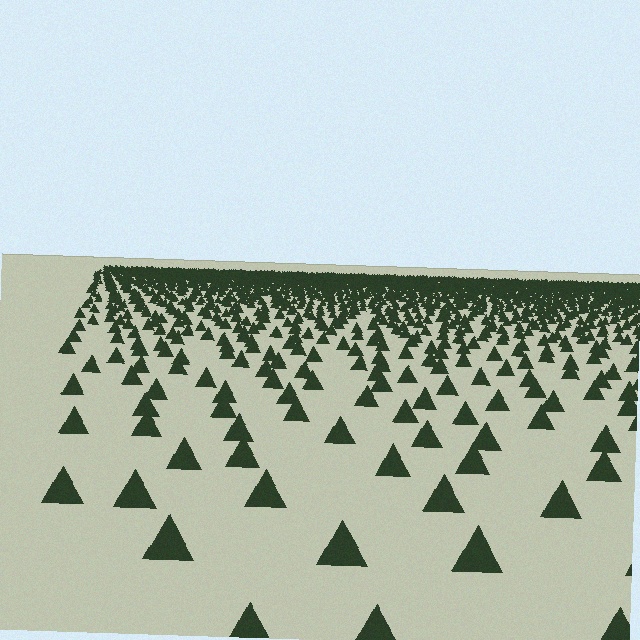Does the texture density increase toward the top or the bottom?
Density increases toward the top.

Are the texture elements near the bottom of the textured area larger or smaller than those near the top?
Larger. Near the bottom, elements are closer to the viewer and appear at a bigger on-screen size.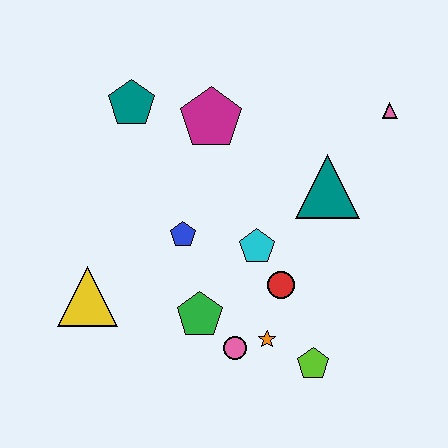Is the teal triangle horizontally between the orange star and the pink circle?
No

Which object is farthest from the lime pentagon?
The teal pentagon is farthest from the lime pentagon.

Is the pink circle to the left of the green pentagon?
No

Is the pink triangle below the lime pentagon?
No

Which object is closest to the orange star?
The pink circle is closest to the orange star.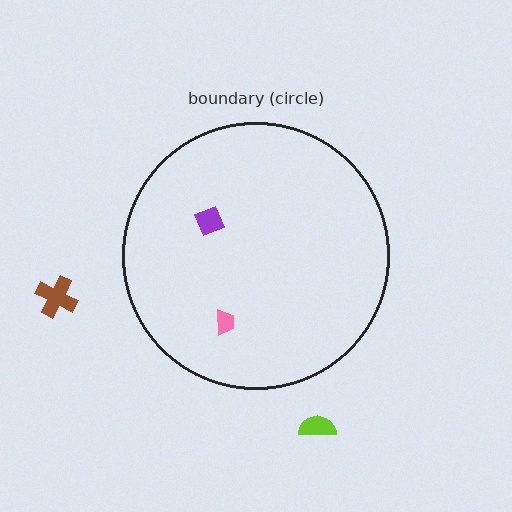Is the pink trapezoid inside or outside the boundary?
Inside.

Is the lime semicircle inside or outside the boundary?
Outside.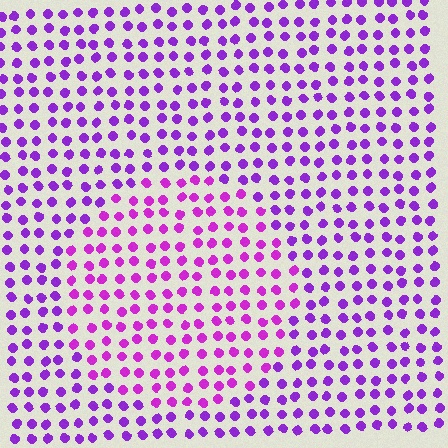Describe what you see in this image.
The image is filled with small purple elements in a uniform arrangement. A circle-shaped region is visible where the elements are tinted to a slightly different hue, forming a subtle color boundary.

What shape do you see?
I see a circle.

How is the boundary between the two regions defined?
The boundary is defined purely by a slight shift in hue (about 23 degrees). Spacing, size, and orientation are identical on both sides.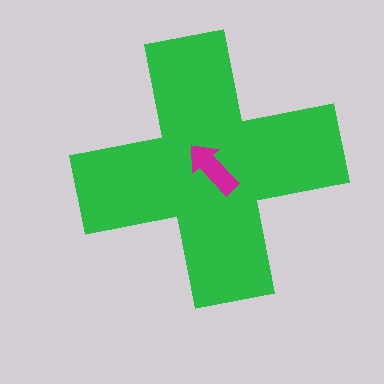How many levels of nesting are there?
2.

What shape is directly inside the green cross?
The magenta arrow.